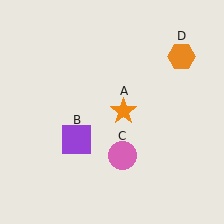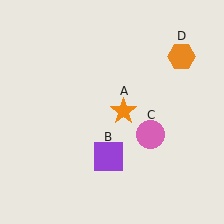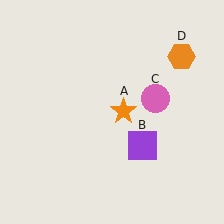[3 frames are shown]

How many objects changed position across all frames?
2 objects changed position: purple square (object B), pink circle (object C).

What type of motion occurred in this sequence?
The purple square (object B), pink circle (object C) rotated counterclockwise around the center of the scene.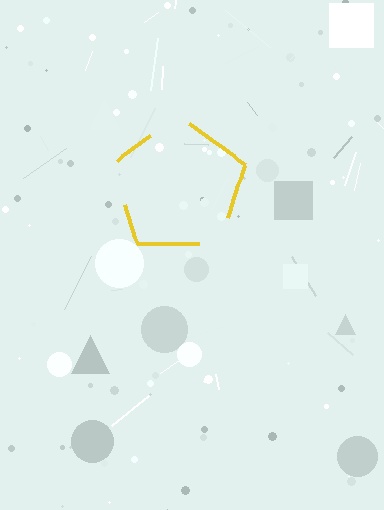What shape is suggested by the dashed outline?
The dashed outline suggests a pentagon.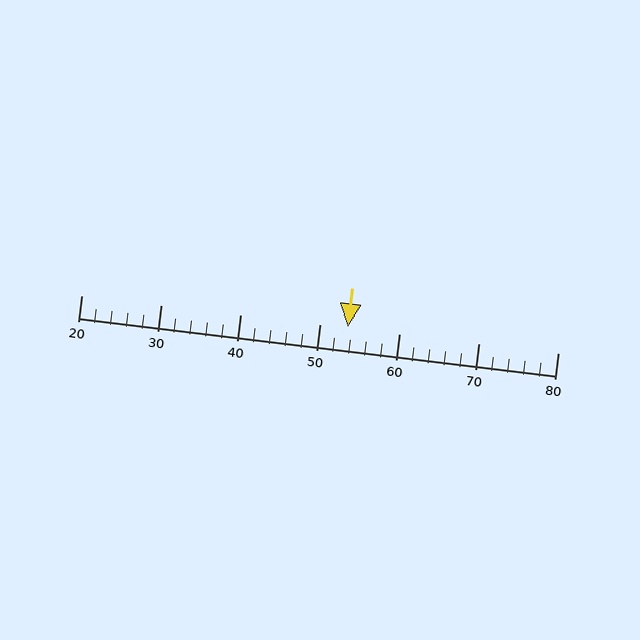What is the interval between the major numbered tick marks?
The major tick marks are spaced 10 units apart.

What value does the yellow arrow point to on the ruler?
The yellow arrow points to approximately 54.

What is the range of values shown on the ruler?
The ruler shows values from 20 to 80.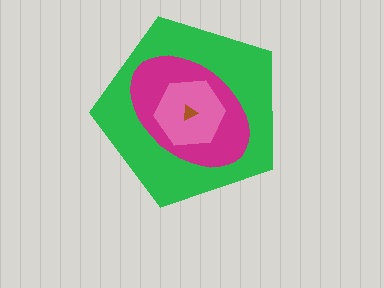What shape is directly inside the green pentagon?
The magenta ellipse.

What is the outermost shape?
The green pentagon.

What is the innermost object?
The brown triangle.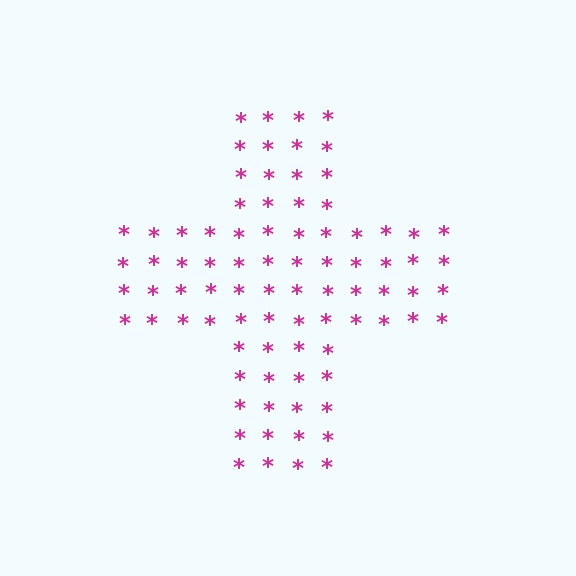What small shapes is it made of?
It is made of small asterisks.